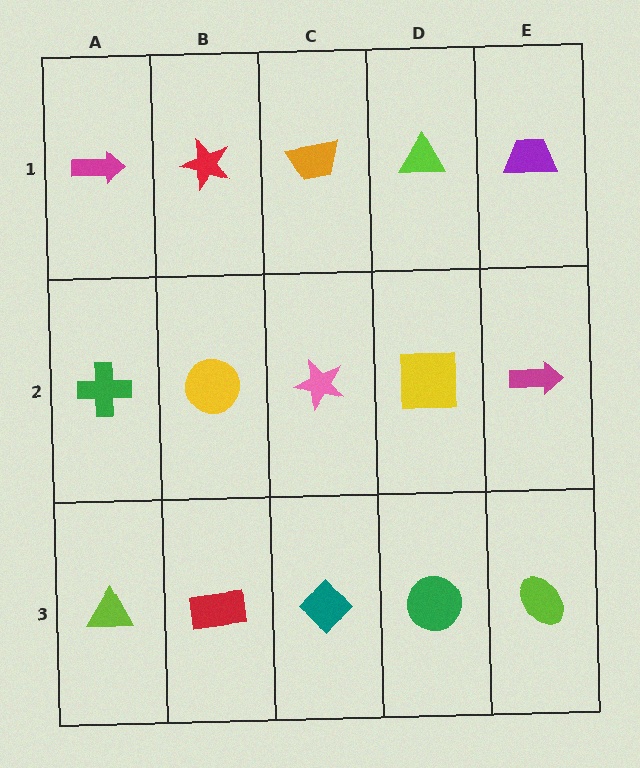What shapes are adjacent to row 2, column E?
A purple trapezoid (row 1, column E), a lime ellipse (row 3, column E), a yellow square (row 2, column D).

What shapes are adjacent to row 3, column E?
A magenta arrow (row 2, column E), a green circle (row 3, column D).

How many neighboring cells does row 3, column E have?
2.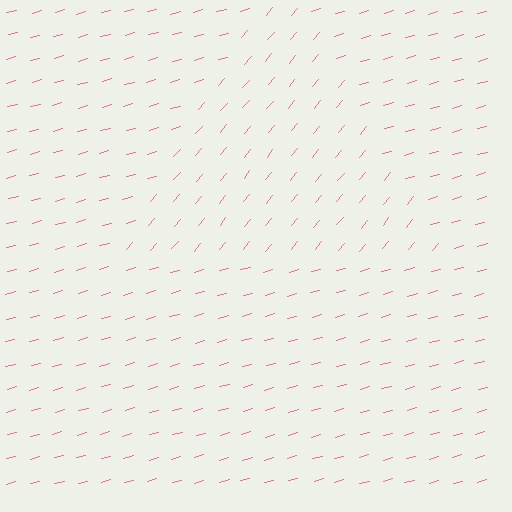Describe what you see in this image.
The image is filled with small pink line segments. A triangle region in the image has lines oriented differently from the surrounding lines, creating a visible texture boundary.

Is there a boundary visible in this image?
Yes, there is a texture boundary formed by a change in line orientation.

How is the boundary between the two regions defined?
The boundary is defined purely by a change in line orientation (approximately 34 degrees difference). All lines are the same color and thickness.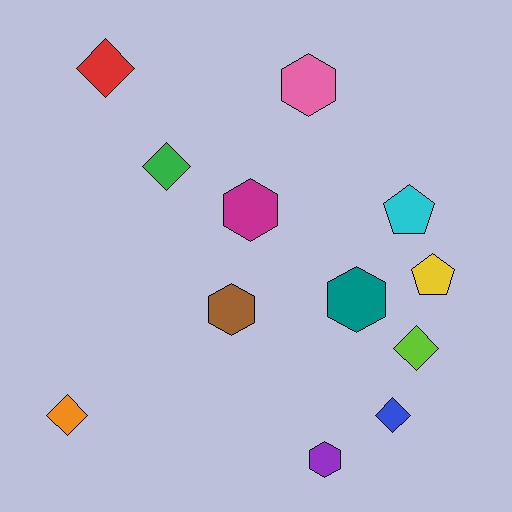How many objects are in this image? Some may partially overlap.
There are 12 objects.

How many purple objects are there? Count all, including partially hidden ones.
There is 1 purple object.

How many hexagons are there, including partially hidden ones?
There are 5 hexagons.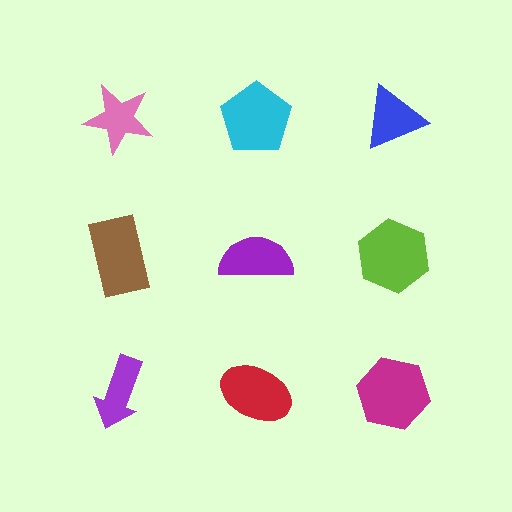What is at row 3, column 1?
A purple arrow.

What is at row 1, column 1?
A pink star.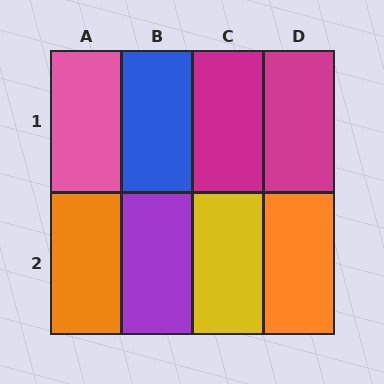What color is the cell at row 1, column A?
Pink.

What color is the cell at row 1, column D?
Magenta.